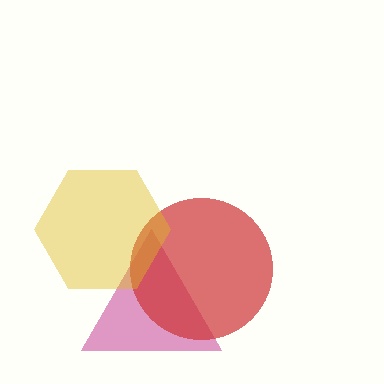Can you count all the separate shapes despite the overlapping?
Yes, there are 3 separate shapes.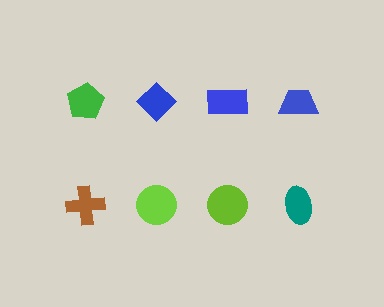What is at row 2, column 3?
A lime circle.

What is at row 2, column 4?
A teal ellipse.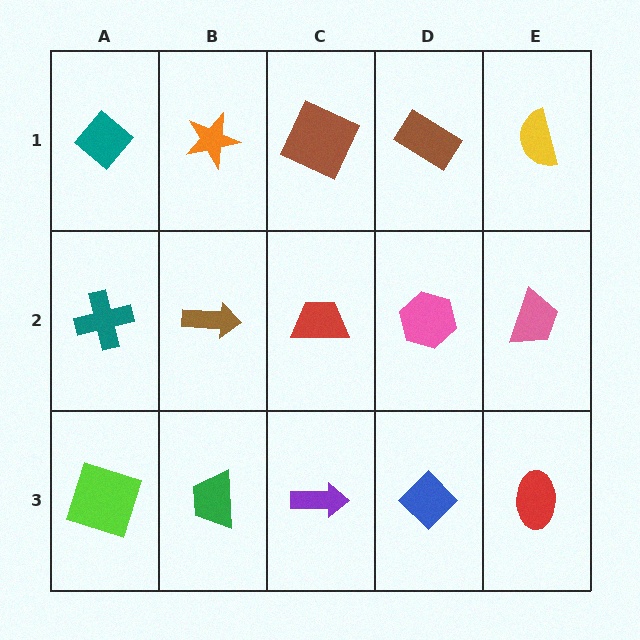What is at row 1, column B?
An orange star.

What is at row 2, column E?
A pink trapezoid.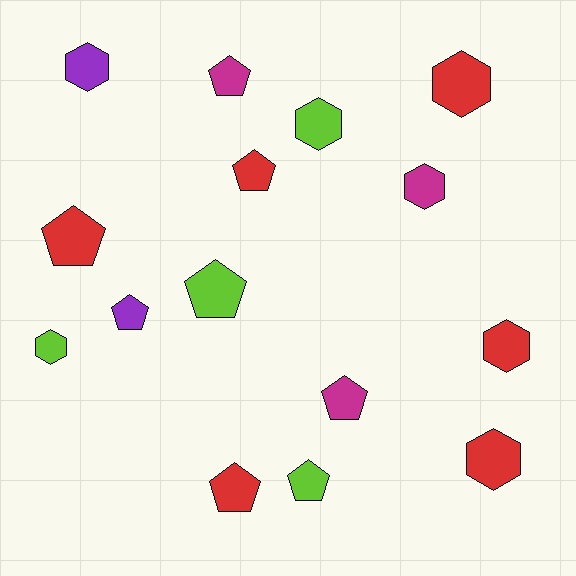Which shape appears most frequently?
Pentagon, with 8 objects.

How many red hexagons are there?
There are 3 red hexagons.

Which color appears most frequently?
Red, with 6 objects.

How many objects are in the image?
There are 15 objects.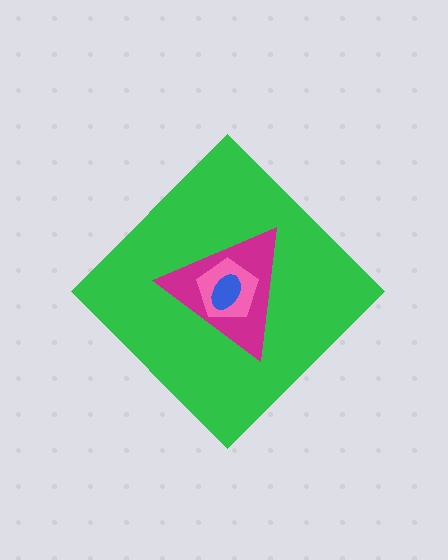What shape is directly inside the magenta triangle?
The pink pentagon.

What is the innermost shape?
The blue ellipse.